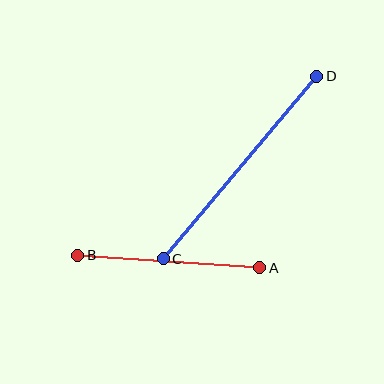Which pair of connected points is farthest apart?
Points C and D are farthest apart.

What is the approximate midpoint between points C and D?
The midpoint is at approximately (240, 167) pixels.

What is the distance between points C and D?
The distance is approximately 239 pixels.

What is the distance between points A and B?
The distance is approximately 183 pixels.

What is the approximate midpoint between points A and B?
The midpoint is at approximately (169, 262) pixels.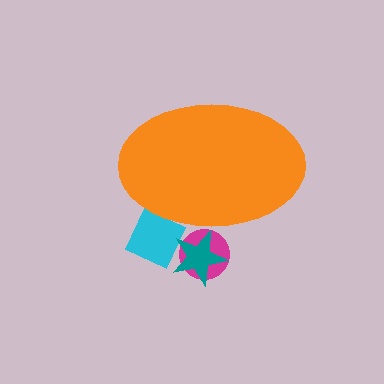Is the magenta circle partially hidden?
Yes, the magenta circle is partially hidden behind the orange ellipse.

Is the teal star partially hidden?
Yes, the teal star is partially hidden behind the orange ellipse.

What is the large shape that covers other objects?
An orange ellipse.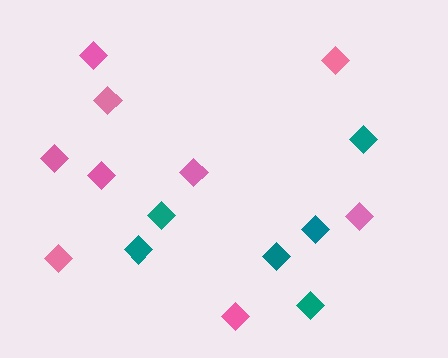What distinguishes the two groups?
There are 2 groups: one group of teal diamonds (6) and one group of pink diamonds (9).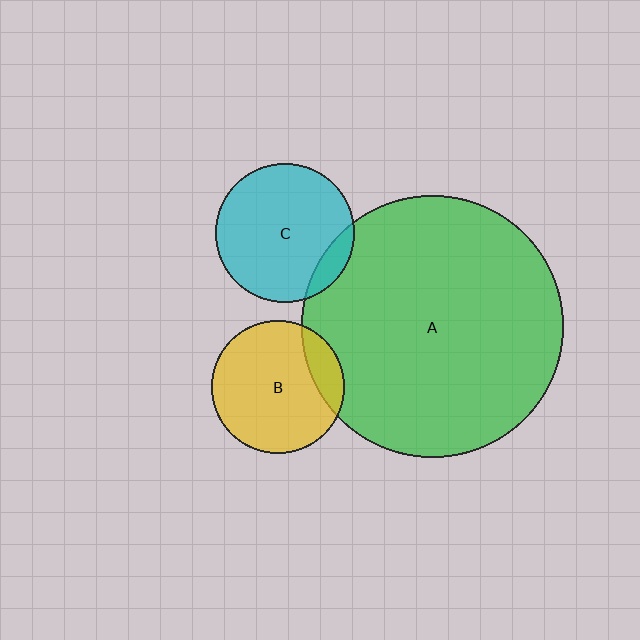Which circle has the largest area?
Circle A (green).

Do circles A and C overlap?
Yes.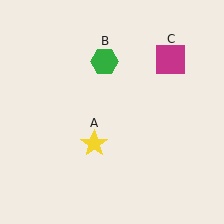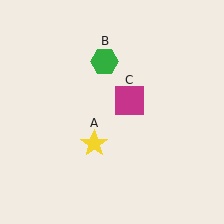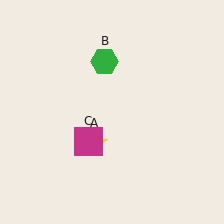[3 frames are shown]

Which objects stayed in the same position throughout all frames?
Yellow star (object A) and green hexagon (object B) remained stationary.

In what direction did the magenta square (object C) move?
The magenta square (object C) moved down and to the left.